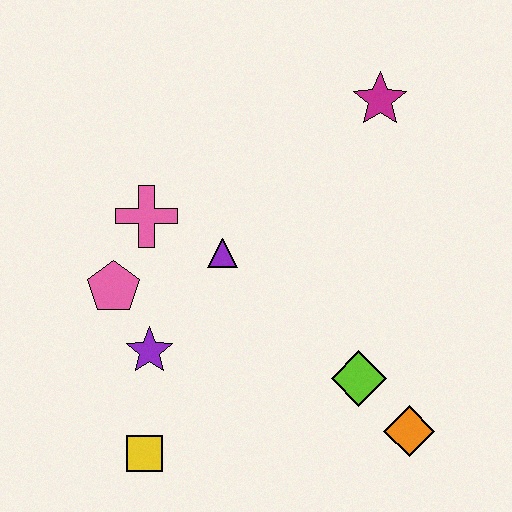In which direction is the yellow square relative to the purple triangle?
The yellow square is below the purple triangle.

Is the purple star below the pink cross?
Yes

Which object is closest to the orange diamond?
The lime diamond is closest to the orange diamond.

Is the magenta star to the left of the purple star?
No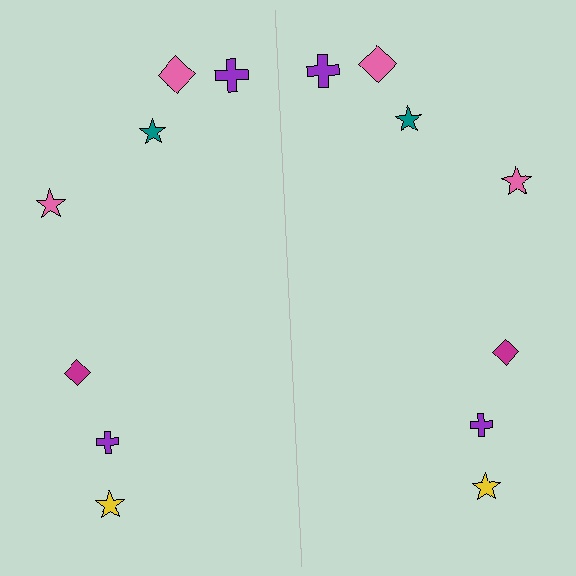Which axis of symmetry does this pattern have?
The pattern has a vertical axis of symmetry running through the center of the image.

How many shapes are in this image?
There are 14 shapes in this image.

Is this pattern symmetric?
Yes, this pattern has bilateral (reflection) symmetry.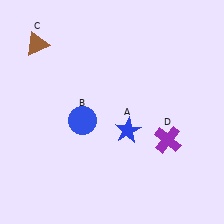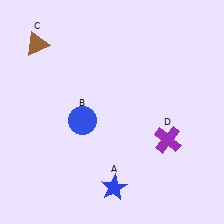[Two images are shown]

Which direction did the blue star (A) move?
The blue star (A) moved down.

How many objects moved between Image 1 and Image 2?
1 object moved between the two images.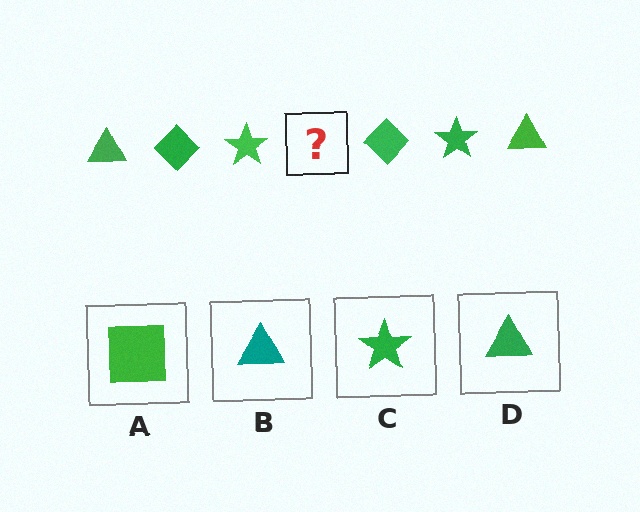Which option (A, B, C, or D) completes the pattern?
D.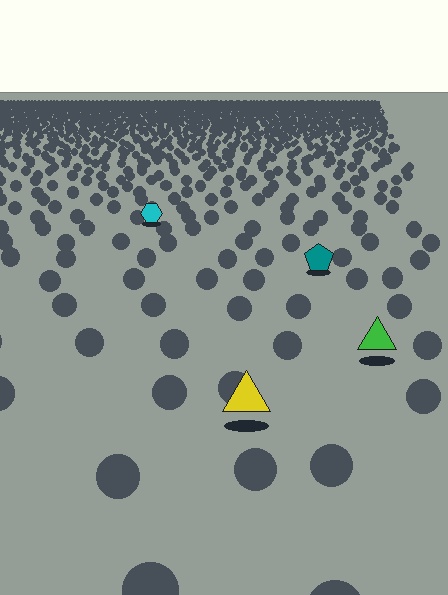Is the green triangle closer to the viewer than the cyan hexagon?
Yes. The green triangle is closer — you can tell from the texture gradient: the ground texture is coarser near it.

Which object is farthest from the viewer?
The cyan hexagon is farthest from the viewer. It appears smaller and the ground texture around it is denser.